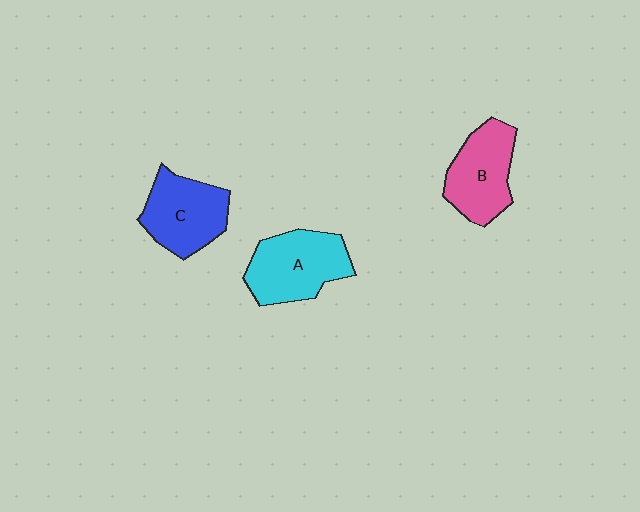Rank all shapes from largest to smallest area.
From largest to smallest: A (cyan), C (blue), B (pink).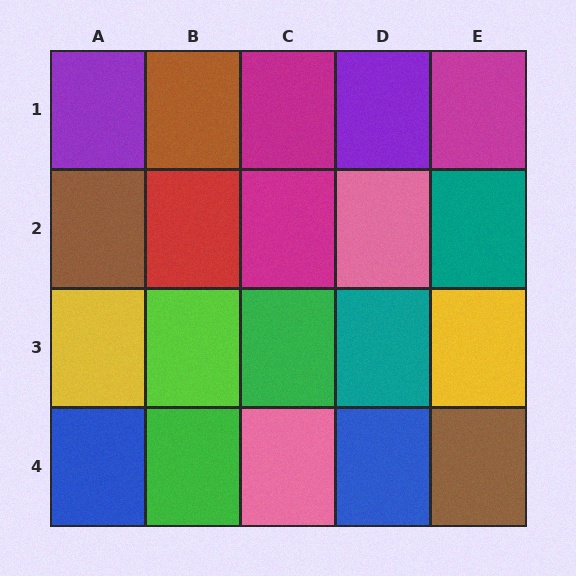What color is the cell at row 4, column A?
Blue.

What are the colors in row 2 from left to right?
Brown, red, magenta, pink, teal.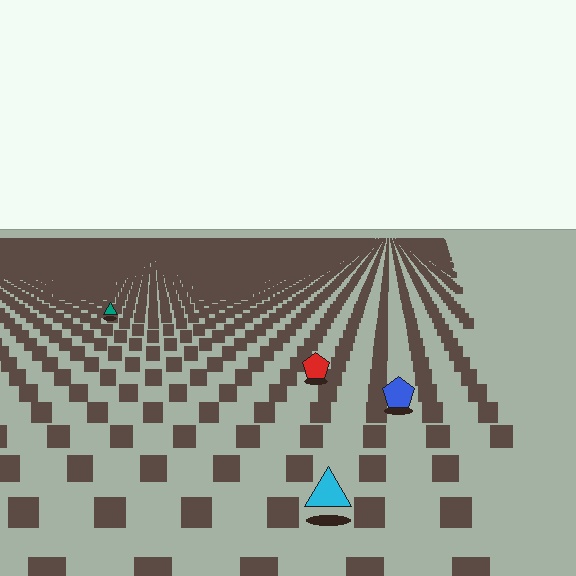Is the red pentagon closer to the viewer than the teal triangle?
Yes. The red pentagon is closer — you can tell from the texture gradient: the ground texture is coarser near it.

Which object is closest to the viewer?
The cyan triangle is closest. The texture marks near it are larger and more spread out.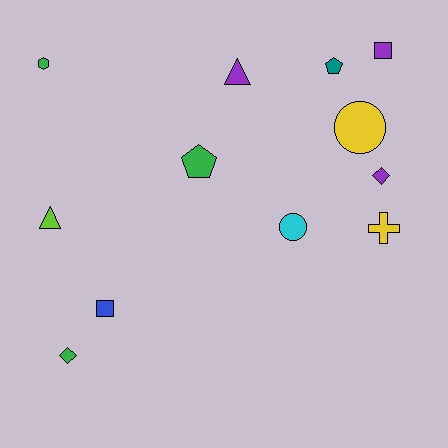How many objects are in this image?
There are 12 objects.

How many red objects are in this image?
There are no red objects.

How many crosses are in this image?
There is 1 cross.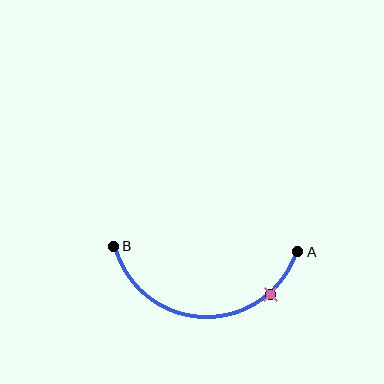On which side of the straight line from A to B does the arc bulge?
The arc bulges below the straight line connecting A and B.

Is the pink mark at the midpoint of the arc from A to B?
No. The pink mark lies on the arc but is closer to endpoint A. The arc midpoint would be at the point on the curve equidistant along the arc from both A and B.